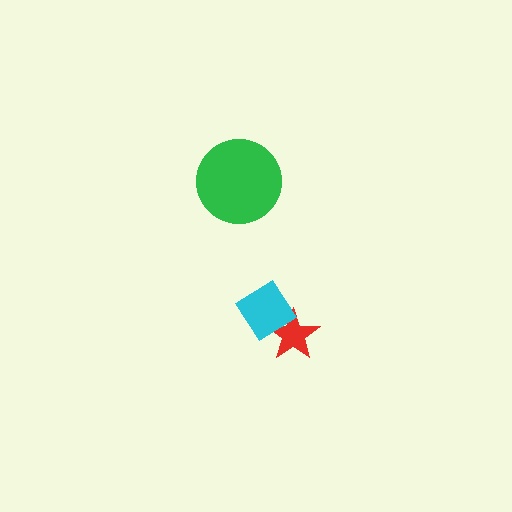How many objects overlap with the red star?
1 object overlaps with the red star.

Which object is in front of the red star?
The cyan diamond is in front of the red star.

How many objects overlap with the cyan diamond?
1 object overlaps with the cyan diamond.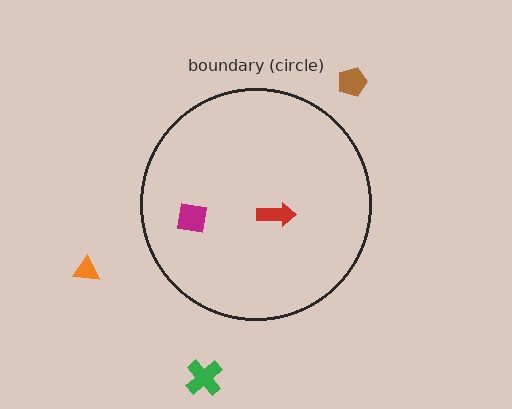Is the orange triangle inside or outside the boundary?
Outside.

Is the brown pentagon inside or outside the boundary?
Outside.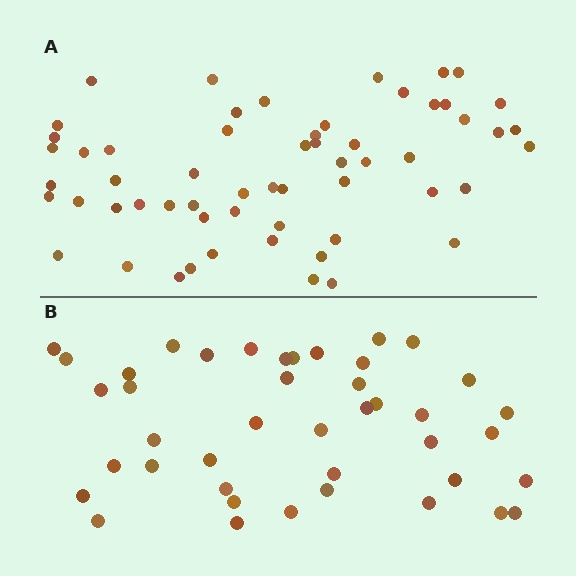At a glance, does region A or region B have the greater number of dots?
Region A (the top region) has more dots.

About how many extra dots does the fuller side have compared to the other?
Region A has approximately 15 more dots than region B.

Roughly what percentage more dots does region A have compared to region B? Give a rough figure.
About 40% more.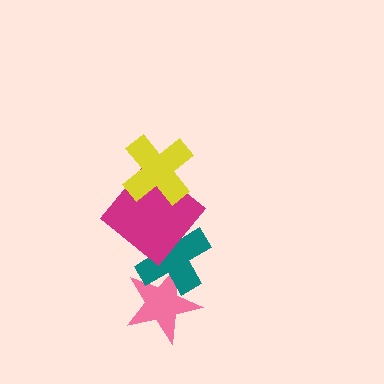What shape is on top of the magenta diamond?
The yellow cross is on top of the magenta diamond.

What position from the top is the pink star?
The pink star is 4th from the top.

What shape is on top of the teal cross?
The magenta diamond is on top of the teal cross.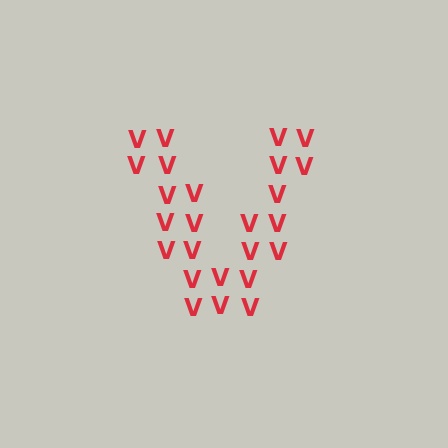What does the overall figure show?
The overall figure shows the letter V.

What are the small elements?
The small elements are letter V's.